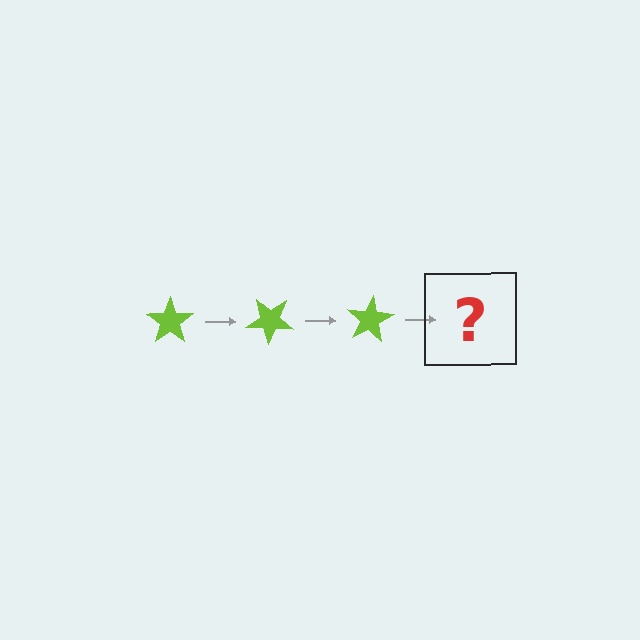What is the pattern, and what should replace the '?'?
The pattern is that the star rotates 40 degrees each step. The '?' should be a lime star rotated 120 degrees.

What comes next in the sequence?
The next element should be a lime star rotated 120 degrees.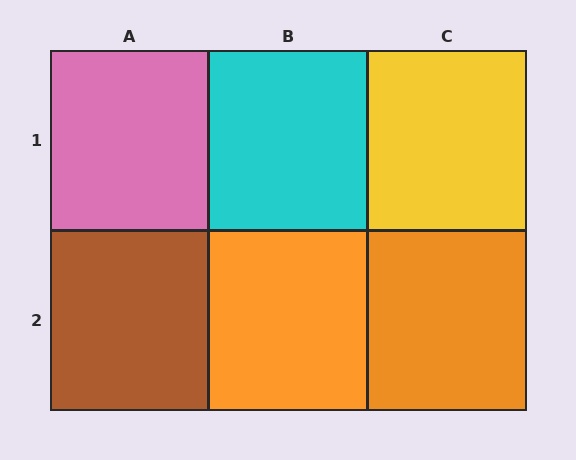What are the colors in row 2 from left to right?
Brown, orange, orange.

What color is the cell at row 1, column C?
Yellow.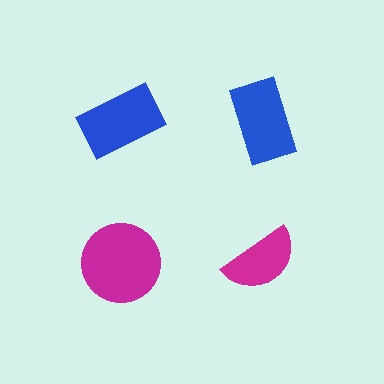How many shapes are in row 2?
2 shapes.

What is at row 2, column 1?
A magenta circle.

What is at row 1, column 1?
A blue rectangle.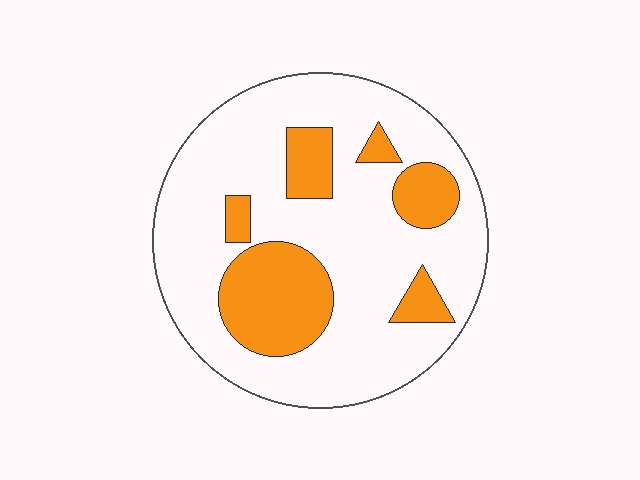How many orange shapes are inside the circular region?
6.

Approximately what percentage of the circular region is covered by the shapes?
Approximately 25%.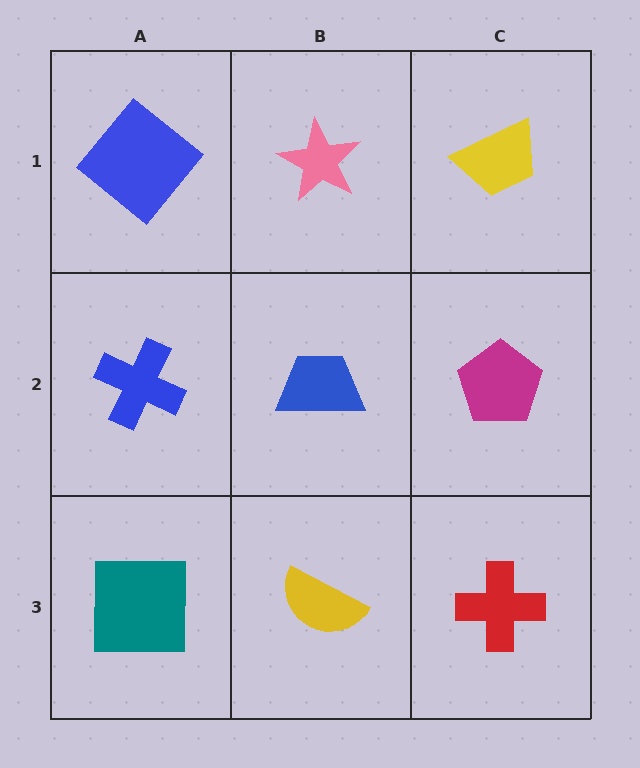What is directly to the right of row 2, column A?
A blue trapezoid.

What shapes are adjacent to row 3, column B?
A blue trapezoid (row 2, column B), a teal square (row 3, column A), a red cross (row 3, column C).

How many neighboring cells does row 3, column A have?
2.